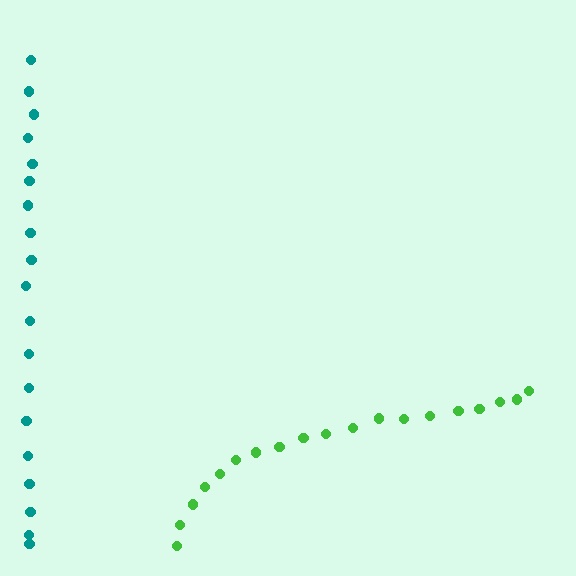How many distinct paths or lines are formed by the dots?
There are 2 distinct paths.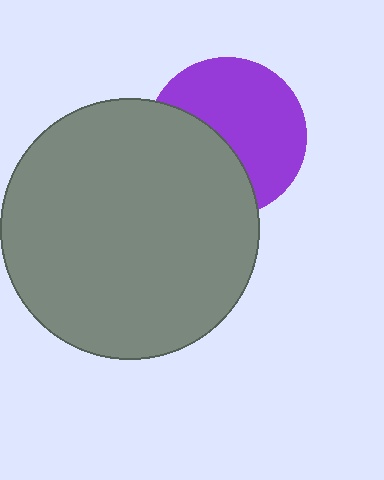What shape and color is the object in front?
The object in front is a gray circle.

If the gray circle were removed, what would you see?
You would see the complete purple circle.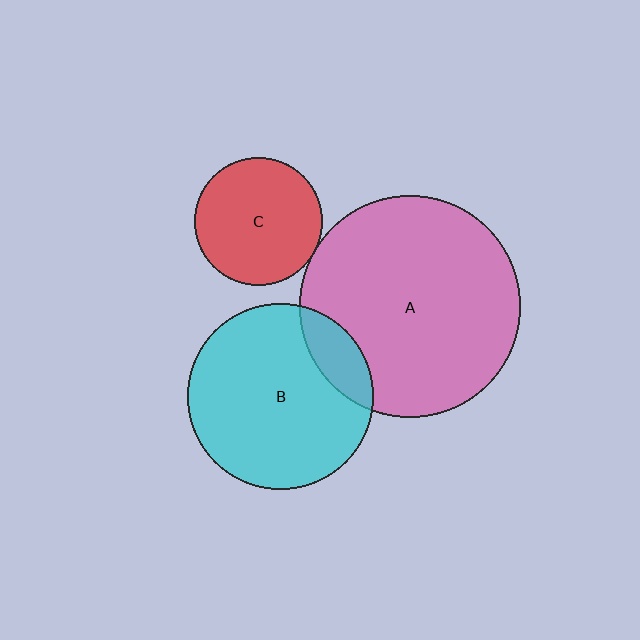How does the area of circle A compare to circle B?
Approximately 1.4 times.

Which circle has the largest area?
Circle A (pink).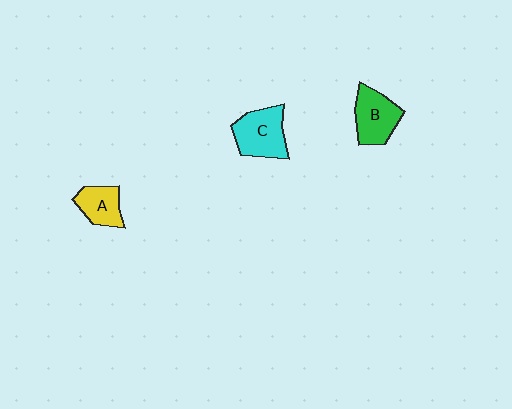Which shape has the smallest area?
Shape A (yellow).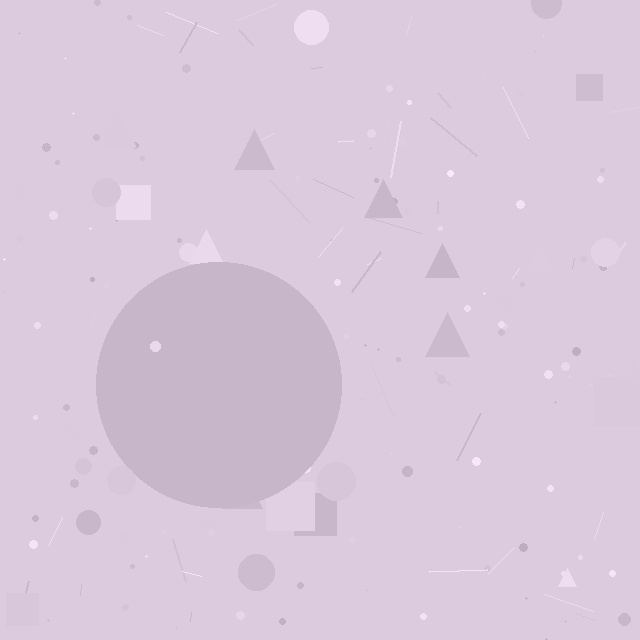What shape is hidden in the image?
A circle is hidden in the image.